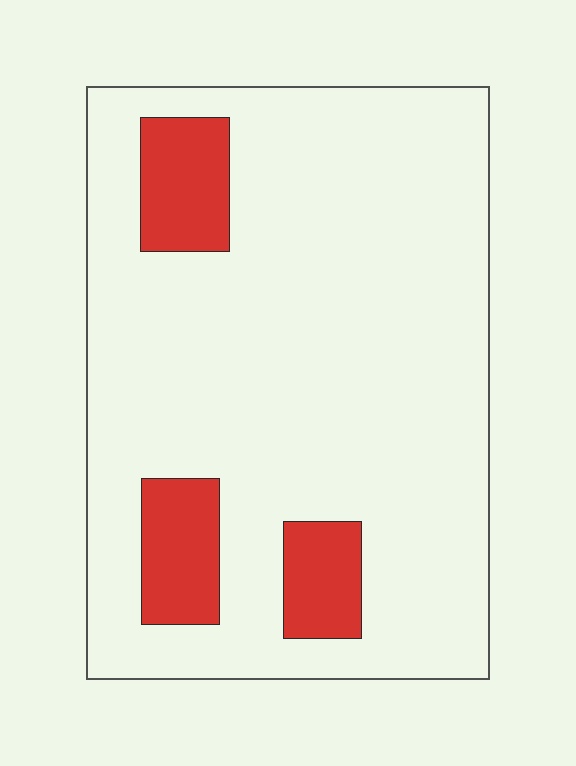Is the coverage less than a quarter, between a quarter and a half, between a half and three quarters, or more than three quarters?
Less than a quarter.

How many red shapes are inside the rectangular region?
3.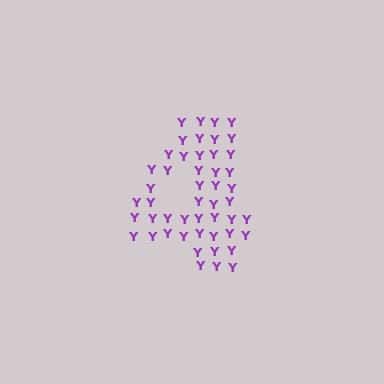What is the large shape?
The large shape is the digit 4.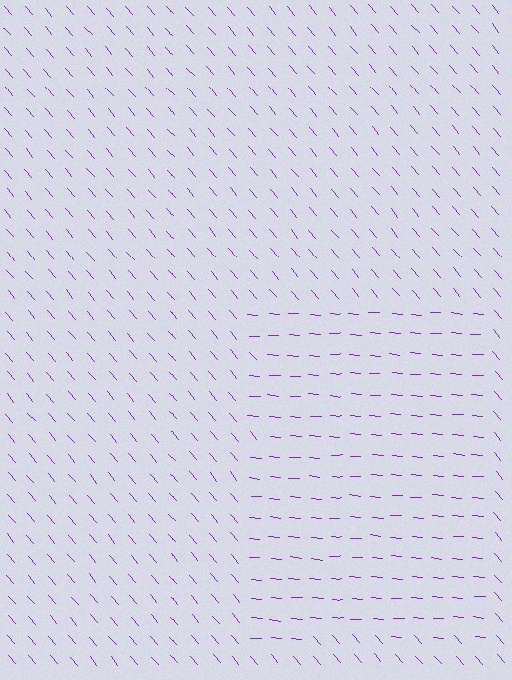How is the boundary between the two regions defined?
The boundary is defined purely by a change in line orientation (approximately 45 degrees difference). All lines are the same color and thickness.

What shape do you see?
I see a rectangle.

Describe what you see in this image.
The image is filled with small purple line segments. A rectangle region in the image has lines oriented differently from the surrounding lines, creating a visible texture boundary.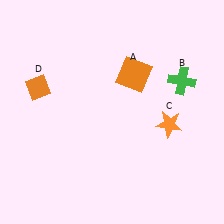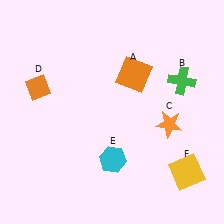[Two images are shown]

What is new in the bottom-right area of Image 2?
A yellow square (F) was added in the bottom-right area of Image 2.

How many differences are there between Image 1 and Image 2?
There are 2 differences between the two images.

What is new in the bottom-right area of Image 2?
A cyan hexagon (E) was added in the bottom-right area of Image 2.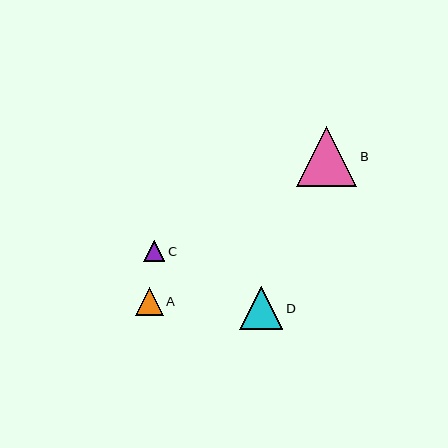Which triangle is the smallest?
Triangle C is the smallest with a size of approximately 21 pixels.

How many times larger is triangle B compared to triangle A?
Triangle B is approximately 2.1 times the size of triangle A.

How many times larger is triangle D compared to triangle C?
Triangle D is approximately 2.1 times the size of triangle C.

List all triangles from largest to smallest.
From largest to smallest: B, D, A, C.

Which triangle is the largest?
Triangle B is the largest with a size of approximately 60 pixels.